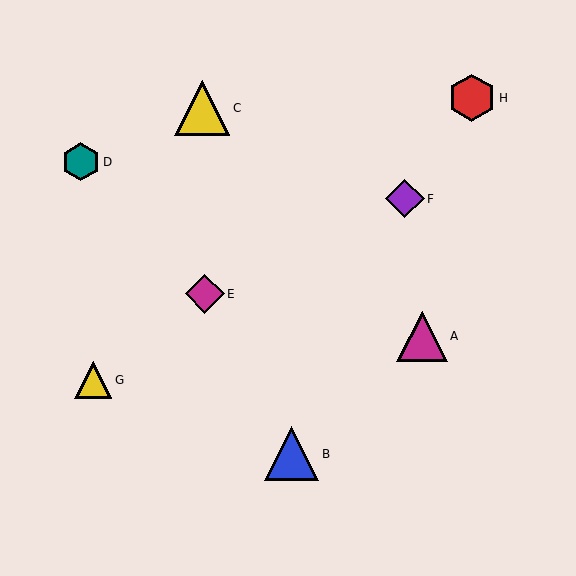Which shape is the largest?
The yellow triangle (labeled C) is the largest.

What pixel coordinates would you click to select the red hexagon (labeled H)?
Click at (472, 98) to select the red hexagon H.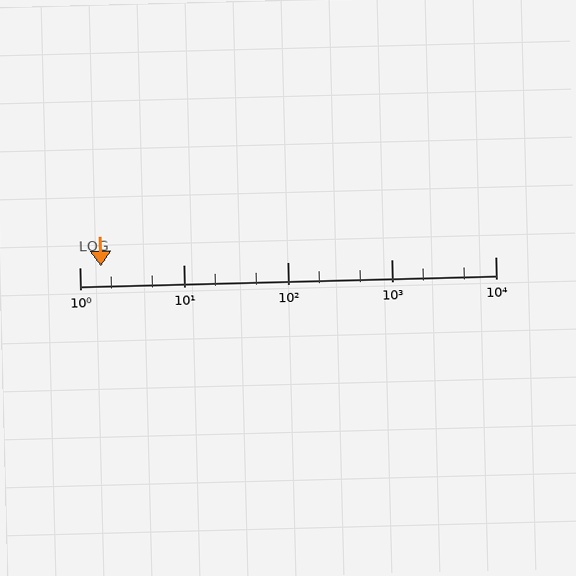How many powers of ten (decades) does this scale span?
The scale spans 4 decades, from 1 to 10000.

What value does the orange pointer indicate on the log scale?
The pointer indicates approximately 1.6.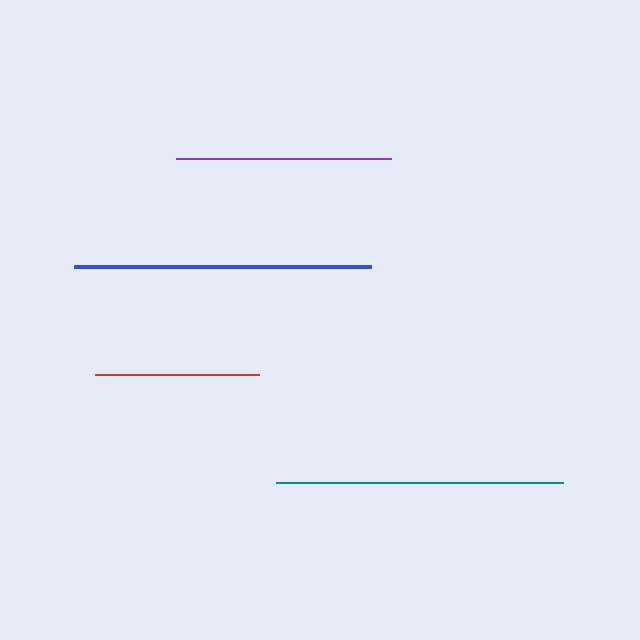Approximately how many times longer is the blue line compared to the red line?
The blue line is approximately 1.8 times the length of the red line.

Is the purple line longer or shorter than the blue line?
The blue line is longer than the purple line.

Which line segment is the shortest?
The red line is the shortest at approximately 164 pixels.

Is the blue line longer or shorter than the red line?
The blue line is longer than the red line.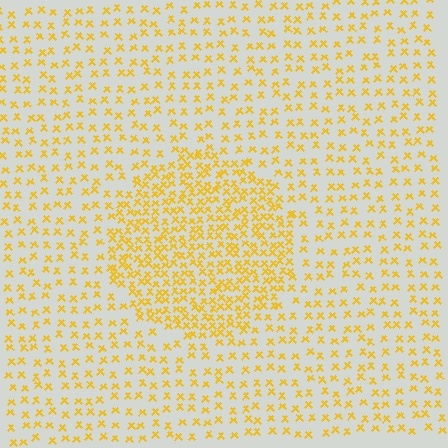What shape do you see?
I see a circle.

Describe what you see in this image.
The image contains small yellow elements arranged at two different densities. A circle-shaped region is visible where the elements are more densely packed than the surrounding area.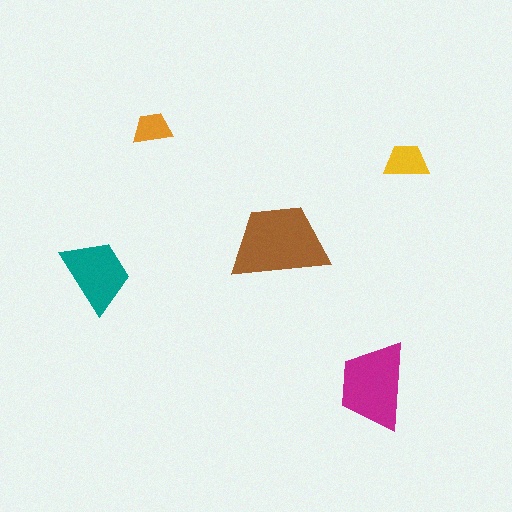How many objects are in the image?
There are 5 objects in the image.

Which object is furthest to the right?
The yellow trapezoid is rightmost.